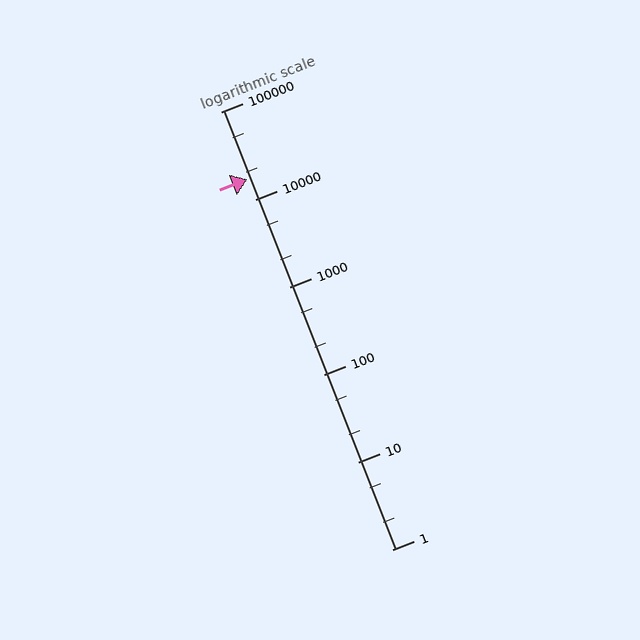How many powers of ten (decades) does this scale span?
The scale spans 5 decades, from 1 to 100000.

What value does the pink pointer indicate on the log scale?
The pointer indicates approximately 17000.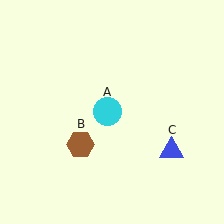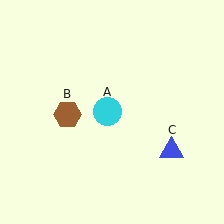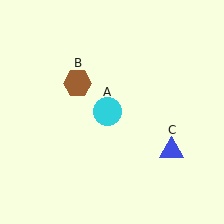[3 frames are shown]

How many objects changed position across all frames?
1 object changed position: brown hexagon (object B).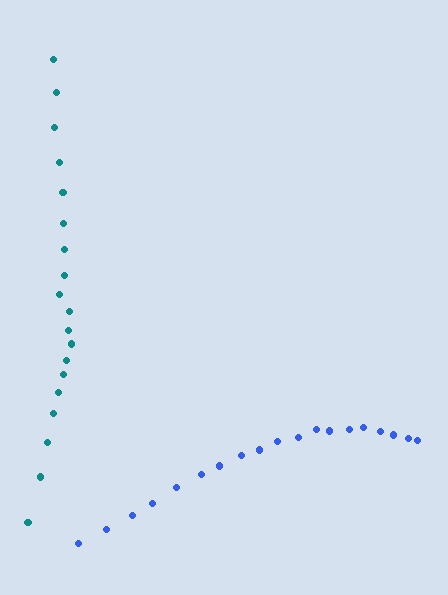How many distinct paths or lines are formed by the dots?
There are 2 distinct paths.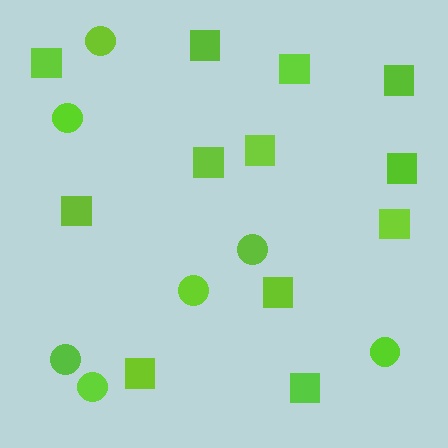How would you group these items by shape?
There are 2 groups: one group of circles (7) and one group of squares (12).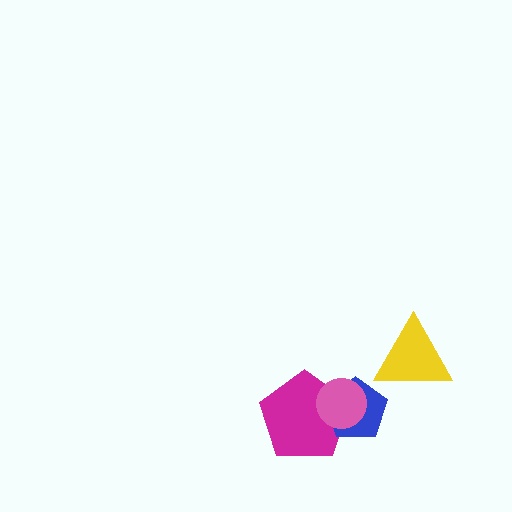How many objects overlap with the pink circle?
2 objects overlap with the pink circle.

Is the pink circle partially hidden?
No, no other shape covers it.